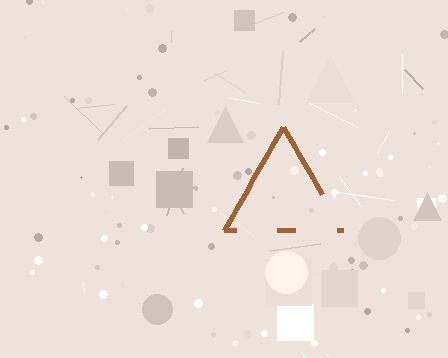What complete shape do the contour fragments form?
The contour fragments form a triangle.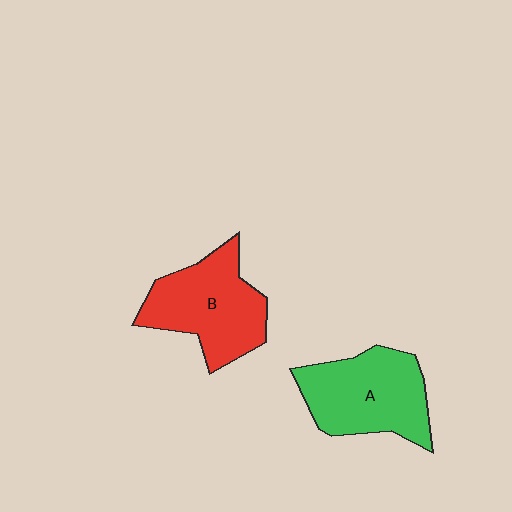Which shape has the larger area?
Shape A (green).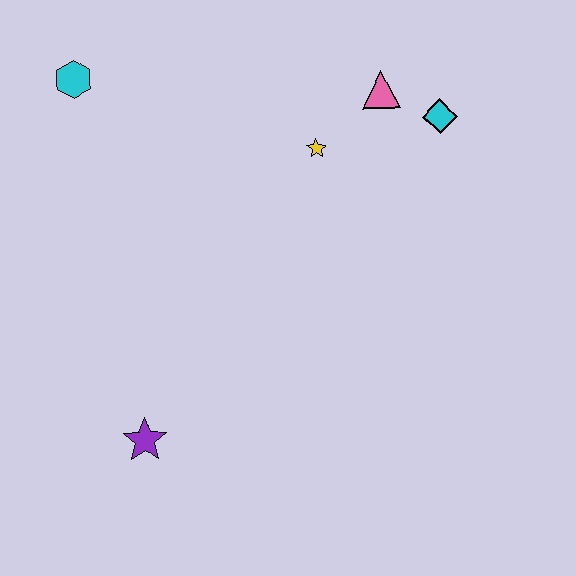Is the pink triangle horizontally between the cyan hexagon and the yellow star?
No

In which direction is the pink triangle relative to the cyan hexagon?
The pink triangle is to the right of the cyan hexagon.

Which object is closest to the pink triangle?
The cyan diamond is closest to the pink triangle.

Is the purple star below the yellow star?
Yes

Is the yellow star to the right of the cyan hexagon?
Yes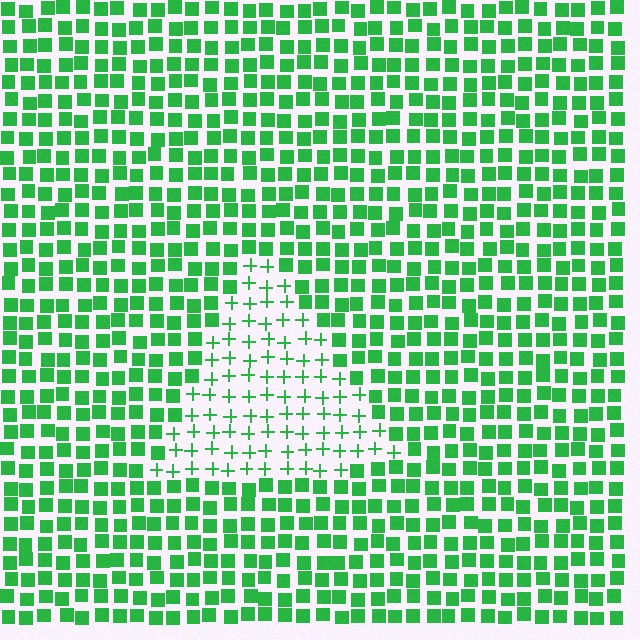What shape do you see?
I see a triangle.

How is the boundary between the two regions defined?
The boundary is defined by a change in element shape: plus signs inside vs. squares outside. All elements share the same color and spacing.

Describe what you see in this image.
The image is filled with small green elements arranged in a uniform grid. A triangle-shaped region contains plus signs, while the surrounding area contains squares. The boundary is defined purely by the change in element shape.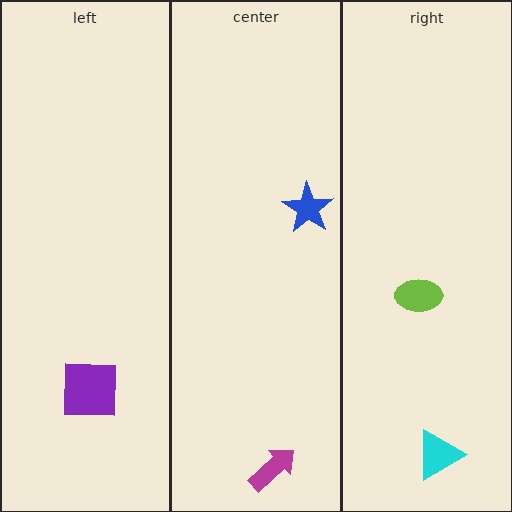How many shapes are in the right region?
2.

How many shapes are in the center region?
2.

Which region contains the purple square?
The left region.